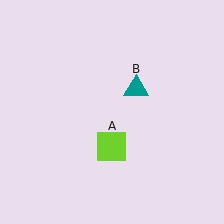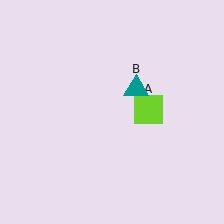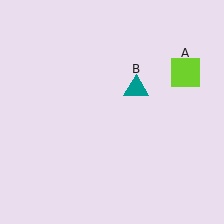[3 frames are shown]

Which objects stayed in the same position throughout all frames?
Teal triangle (object B) remained stationary.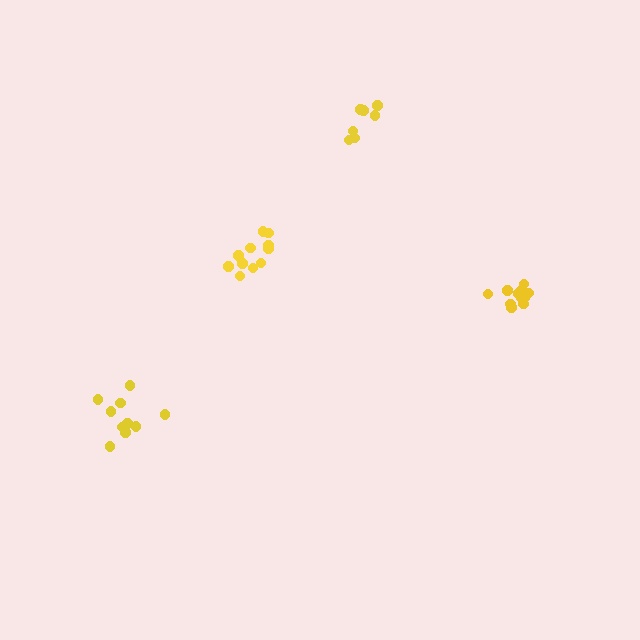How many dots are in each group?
Group 1: 12 dots, Group 2: 7 dots, Group 3: 10 dots, Group 4: 12 dots (41 total).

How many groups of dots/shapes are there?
There are 4 groups.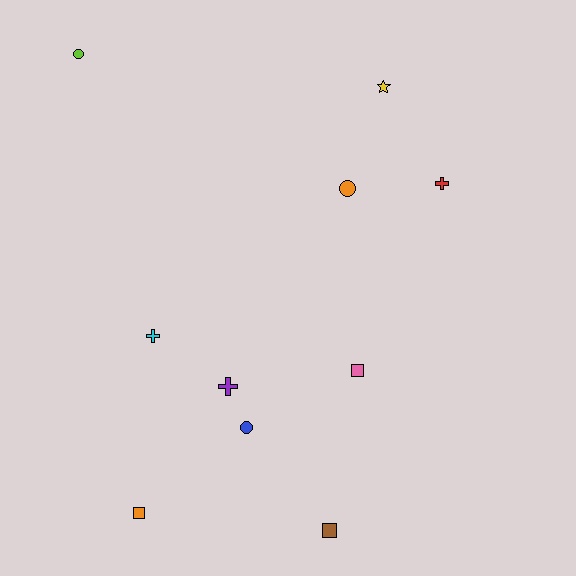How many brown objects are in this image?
There is 1 brown object.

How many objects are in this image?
There are 10 objects.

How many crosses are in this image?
There are 3 crosses.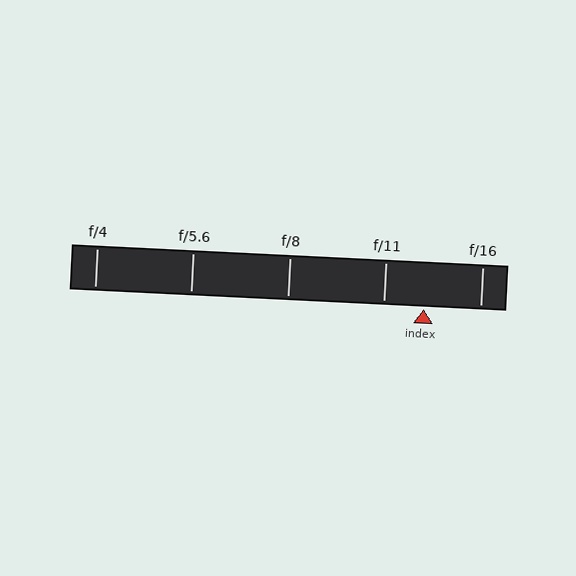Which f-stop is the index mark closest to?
The index mark is closest to f/11.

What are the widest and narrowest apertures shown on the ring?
The widest aperture shown is f/4 and the narrowest is f/16.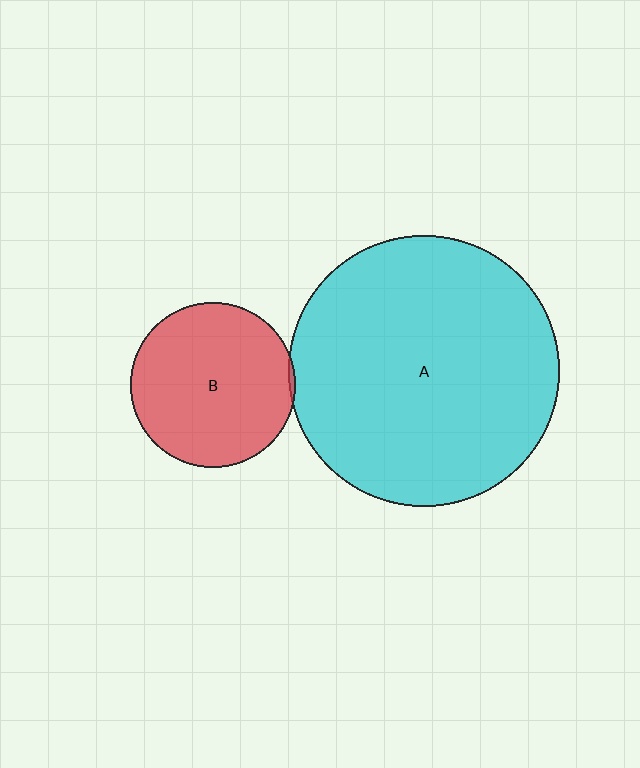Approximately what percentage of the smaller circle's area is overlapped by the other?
Approximately 5%.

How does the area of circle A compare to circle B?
Approximately 2.7 times.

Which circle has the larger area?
Circle A (cyan).